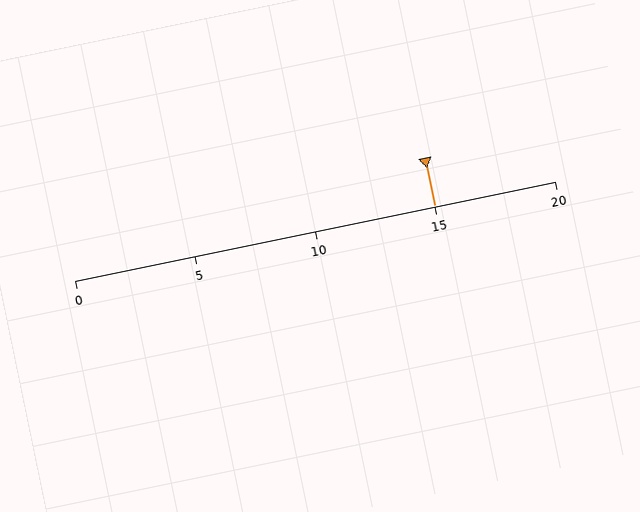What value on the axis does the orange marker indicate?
The marker indicates approximately 15.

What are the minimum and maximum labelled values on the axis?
The axis runs from 0 to 20.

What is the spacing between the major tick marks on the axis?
The major ticks are spaced 5 apart.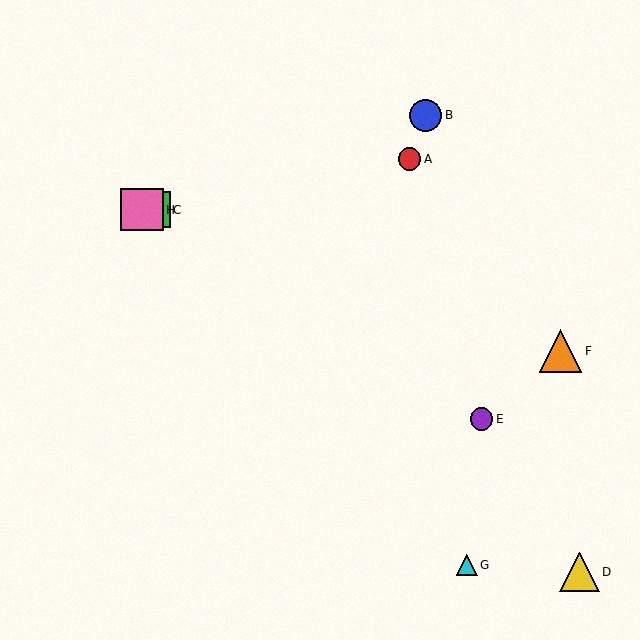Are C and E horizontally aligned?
No, C is at y≈210 and E is at y≈419.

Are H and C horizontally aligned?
Yes, both are at y≈210.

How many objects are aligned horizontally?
2 objects (C, H) are aligned horizontally.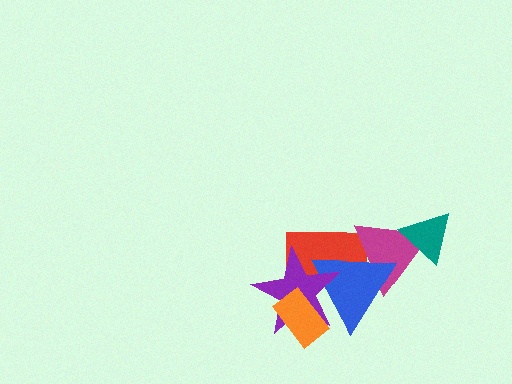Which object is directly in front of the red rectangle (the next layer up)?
The magenta triangle is directly in front of the red rectangle.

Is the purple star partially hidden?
Yes, it is partially covered by another shape.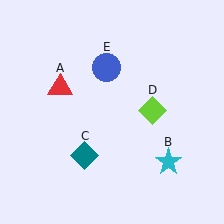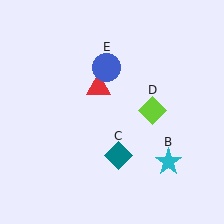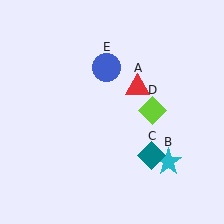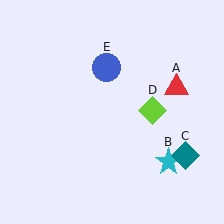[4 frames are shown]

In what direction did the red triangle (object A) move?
The red triangle (object A) moved right.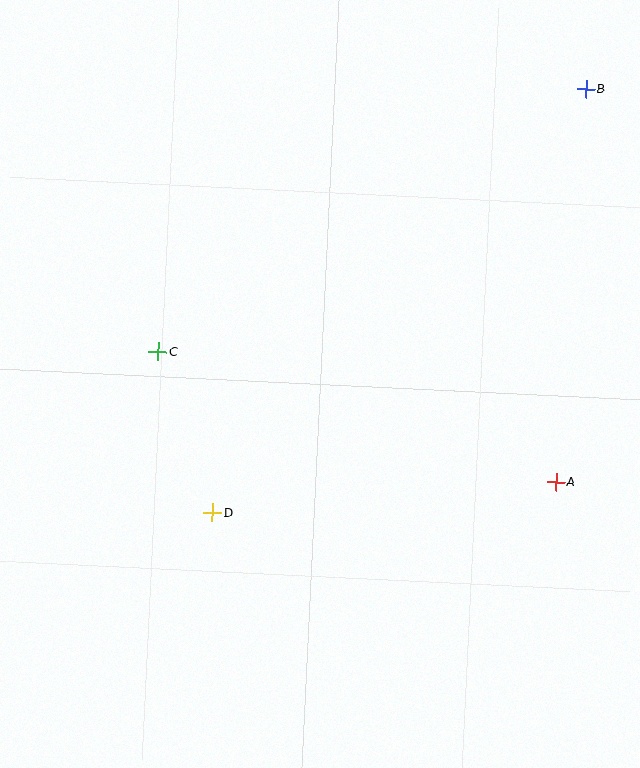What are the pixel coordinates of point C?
Point C is at (158, 352).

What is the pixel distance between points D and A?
The distance between D and A is 345 pixels.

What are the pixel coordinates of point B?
Point B is at (586, 89).